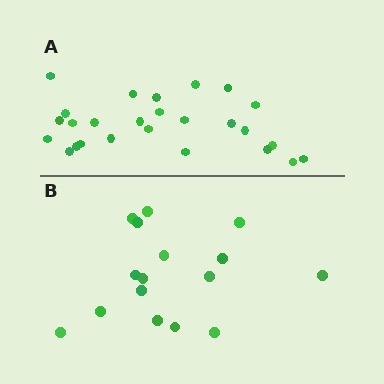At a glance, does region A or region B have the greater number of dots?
Region A (the top region) has more dots.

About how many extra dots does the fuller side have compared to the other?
Region A has roughly 10 or so more dots than region B.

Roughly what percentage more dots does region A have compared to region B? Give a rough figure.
About 60% more.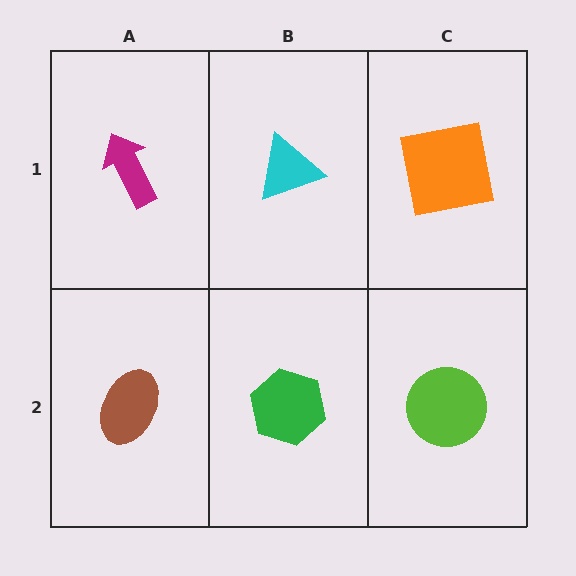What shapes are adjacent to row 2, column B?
A cyan triangle (row 1, column B), a brown ellipse (row 2, column A), a lime circle (row 2, column C).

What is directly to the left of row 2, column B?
A brown ellipse.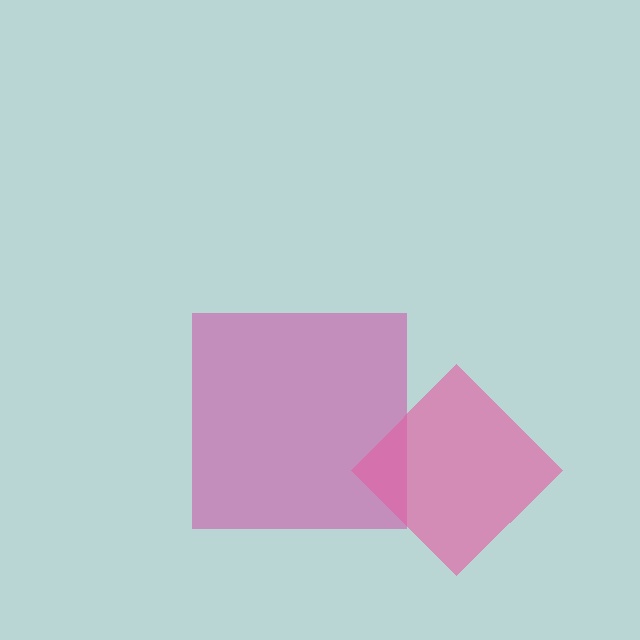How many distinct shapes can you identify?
There are 2 distinct shapes: a magenta square, a pink diamond.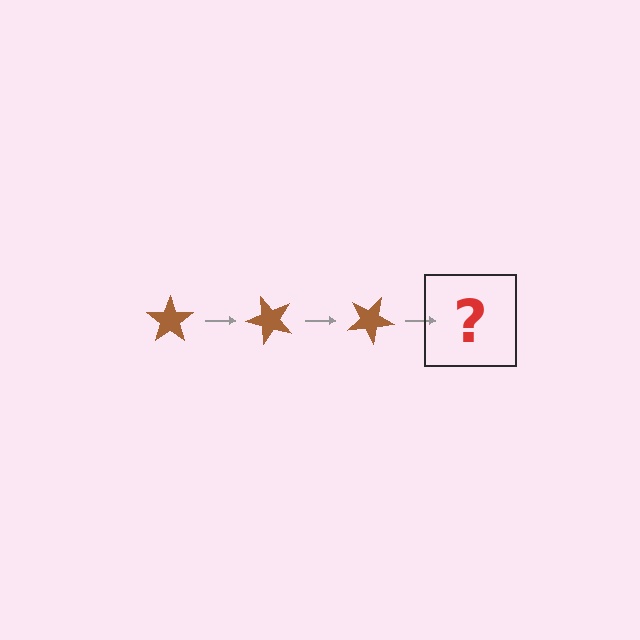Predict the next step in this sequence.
The next step is a brown star rotated 150 degrees.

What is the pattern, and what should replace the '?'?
The pattern is that the star rotates 50 degrees each step. The '?' should be a brown star rotated 150 degrees.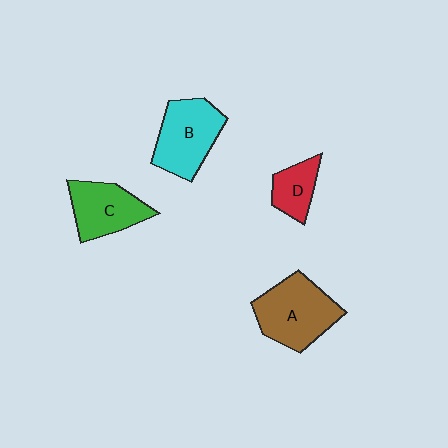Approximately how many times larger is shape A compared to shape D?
Approximately 2.1 times.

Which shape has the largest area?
Shape A (brown).